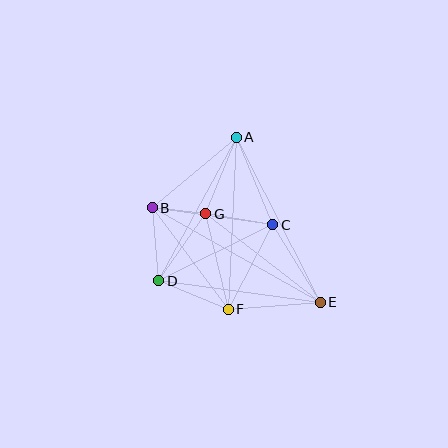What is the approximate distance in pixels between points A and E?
The distance between A and E is approximately 185 pixels.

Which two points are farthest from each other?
Points B and E are farthest from each other.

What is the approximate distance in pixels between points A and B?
The distance between A and B is approximately 110 pixels.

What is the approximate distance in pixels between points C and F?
The distance between C and F is approximately 96 pixels.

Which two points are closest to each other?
Points B and G are closest to each other.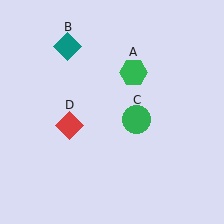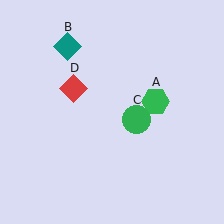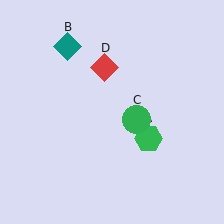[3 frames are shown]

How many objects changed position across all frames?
2 objects changed position: green hexagon (object A), red diamond (object D).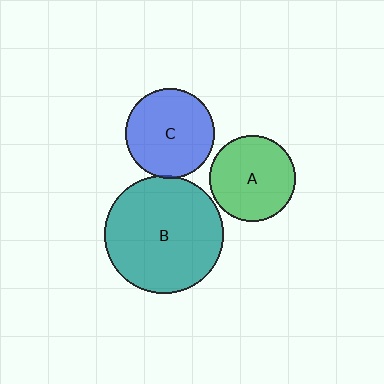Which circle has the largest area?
Circle B (teal).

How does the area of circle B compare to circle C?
Approximately 1.7 times.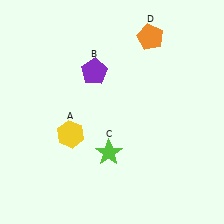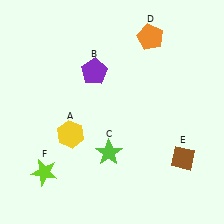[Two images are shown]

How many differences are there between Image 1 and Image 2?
There are 2 differences between the two images.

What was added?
A brown diamond (E), a lime star (F) were added in Image 2.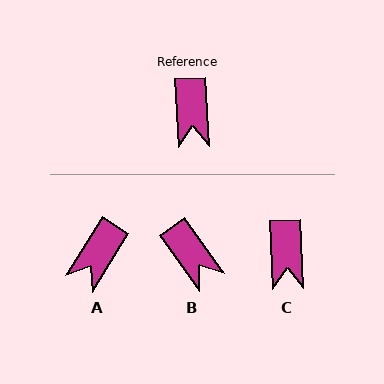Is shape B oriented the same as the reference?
No, it is off by about 32 degrees.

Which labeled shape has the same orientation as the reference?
C.